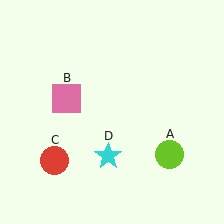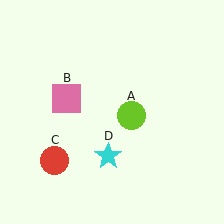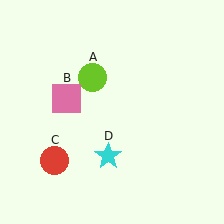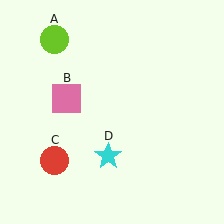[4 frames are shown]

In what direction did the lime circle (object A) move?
The lime circle (object A) moved up and to the left.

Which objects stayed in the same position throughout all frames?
Pink square (object B) and red circle (object C) and cyan star (object D) remained stationary.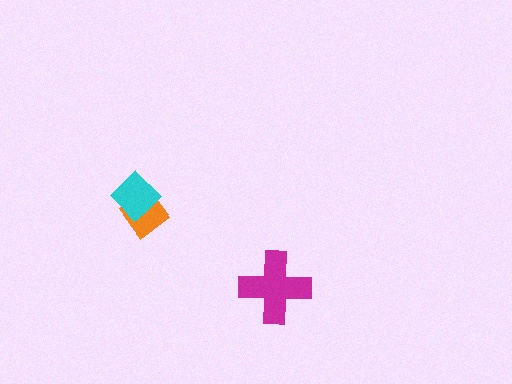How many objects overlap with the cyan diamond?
1 object overlaps with the cyan diamond.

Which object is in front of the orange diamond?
The cyan diamond is in front of the orange diamond.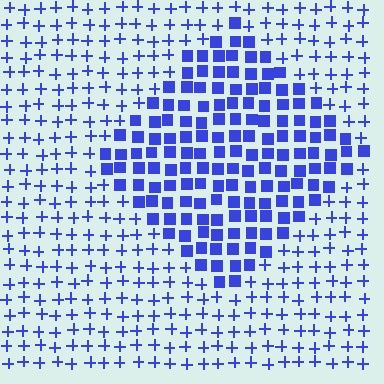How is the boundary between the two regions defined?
The boundary is defined by a change in element shape: squares inside vs. plus signs outside. All elements share the same color and spacing.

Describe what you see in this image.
The image is filled with small blue elements arranged in a uniform grid. A diamond-shaped region contains squares, while the surrounding area contains plus signs. The boundary is defined purely by the change in element shape.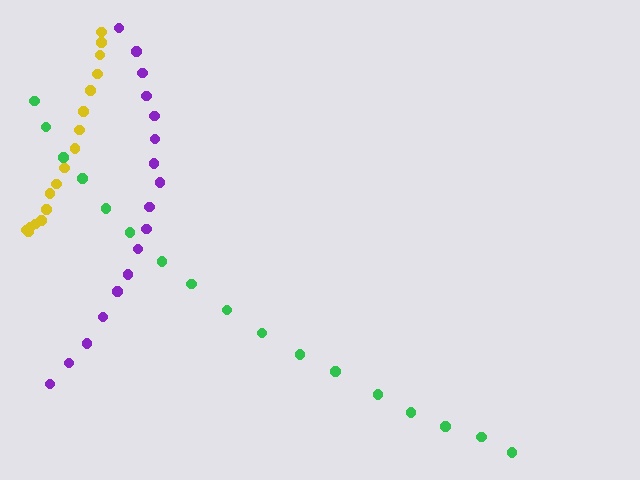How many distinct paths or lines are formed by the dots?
There are 3 distinct paths.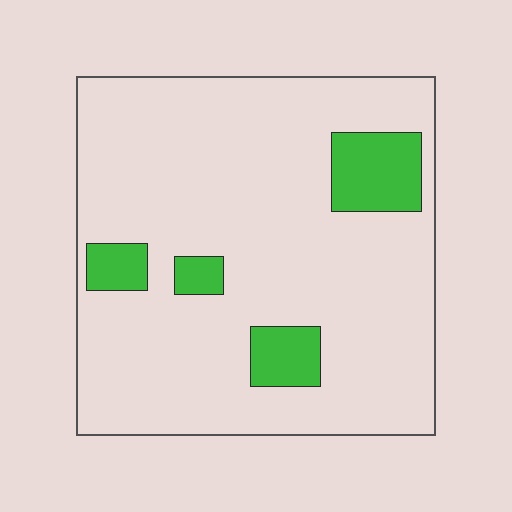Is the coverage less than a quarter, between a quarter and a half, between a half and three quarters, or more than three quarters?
Less than a quarter.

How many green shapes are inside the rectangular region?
4.